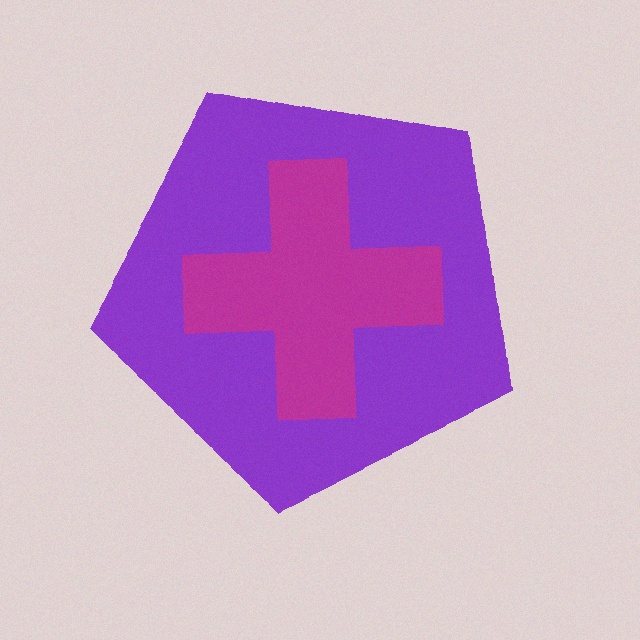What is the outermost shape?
The purple pentagon.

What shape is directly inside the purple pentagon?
The magenta cross.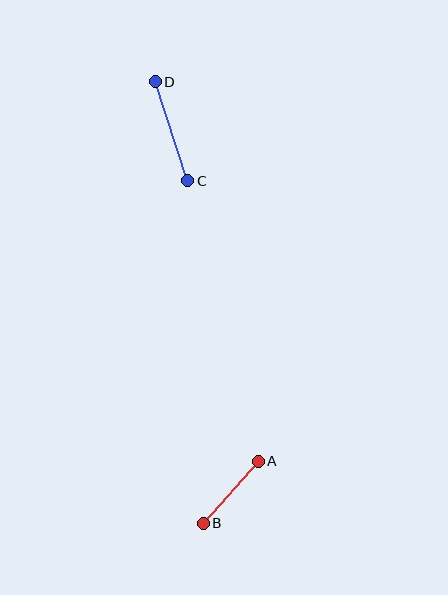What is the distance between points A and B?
The distance is approximately 83 pixels.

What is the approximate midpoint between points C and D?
The midpoint is at approximately (172, 131) pixels.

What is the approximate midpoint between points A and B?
The midpoint is at approximately (231, 492) pixels.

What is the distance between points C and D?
The distance is approximately 104 pixels.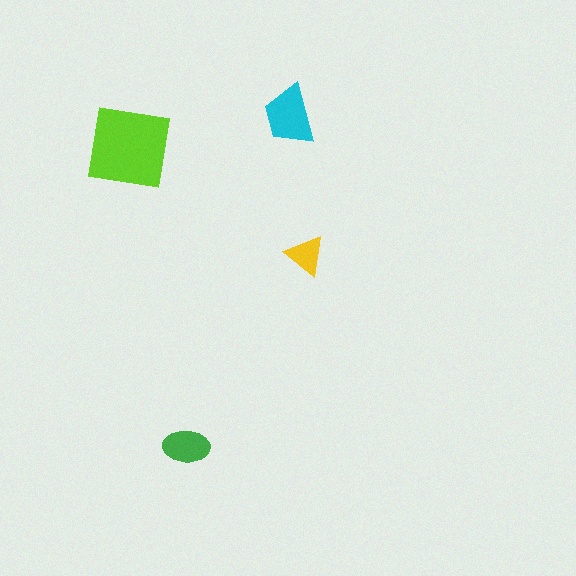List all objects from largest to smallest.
The lime square, the cyan trapezoid, the green ellipse, the yellow triangle.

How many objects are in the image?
There are 4 objects in the image.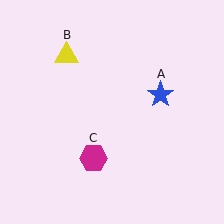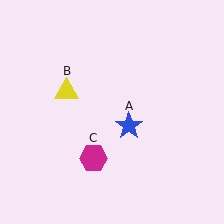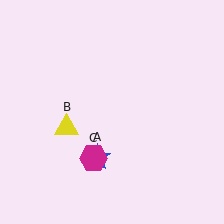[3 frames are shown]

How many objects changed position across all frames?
2 objects changed position: blue star (object A), yellow triangle (object B).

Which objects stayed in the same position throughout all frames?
Magenta hexagon (object C) remained stationary.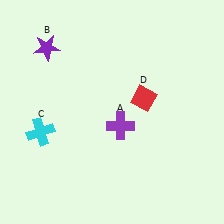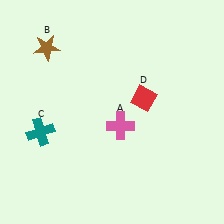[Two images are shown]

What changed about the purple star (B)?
In Image 1, B is purple. In Image 2, it changed to brown.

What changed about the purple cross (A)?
In Image 1, A is purple. In Image 2, it changed to pink.